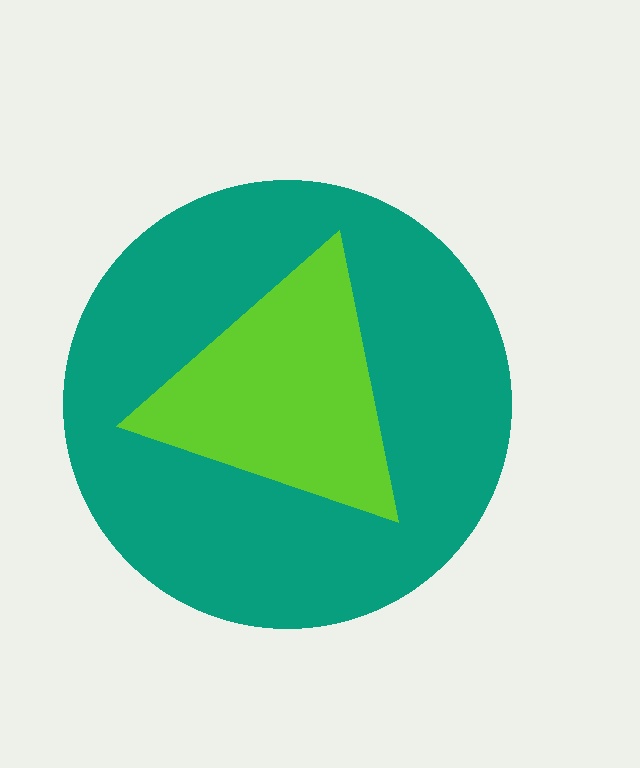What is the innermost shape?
The lime triangle.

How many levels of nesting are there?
2.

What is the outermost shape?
The teal circle.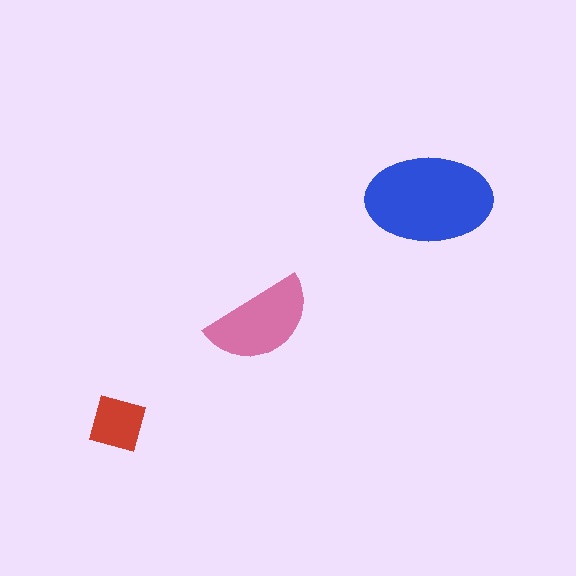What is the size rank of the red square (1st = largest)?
3rd.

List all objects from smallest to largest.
The red square, the pink semicircle, the blue ellipse.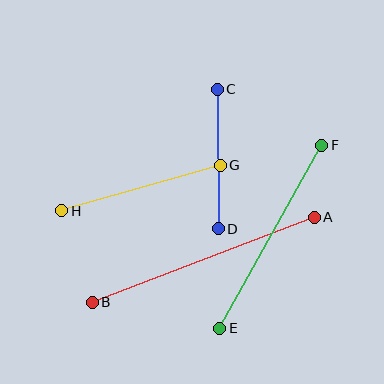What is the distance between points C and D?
The distance is approximately 140 pixels.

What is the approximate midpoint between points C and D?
The midpoint is at approximately (218, 159) pixels.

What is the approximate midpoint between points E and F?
The midpoint is at approximately (271, 237) pixels.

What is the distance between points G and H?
The distance is approximately 165 pixels.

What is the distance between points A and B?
The distance is approximately 238 pixels.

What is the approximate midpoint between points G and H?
The midpoint is at approximately (141, 188) pixels.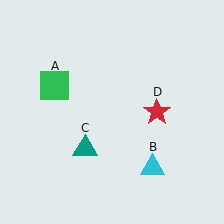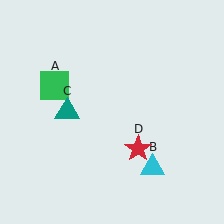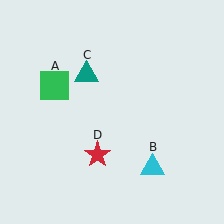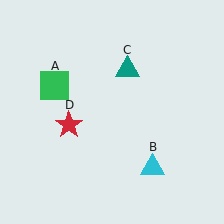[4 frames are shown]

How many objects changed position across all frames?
2 objects changed position: teal triangle (object C), red star (object D).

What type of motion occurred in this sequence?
The teal triangle (object C), red star (object D) rotated clockwise around the center of the scene.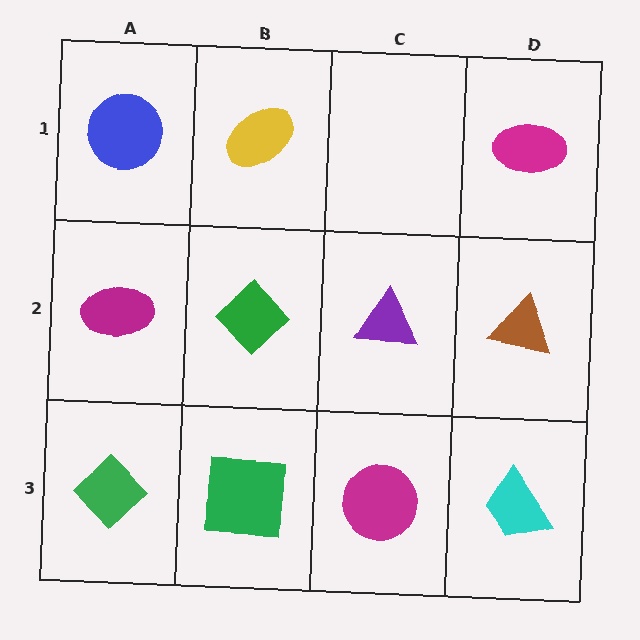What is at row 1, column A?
A blue circle.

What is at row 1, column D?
A magenta ellipse.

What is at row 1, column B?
A yellow ellipse.